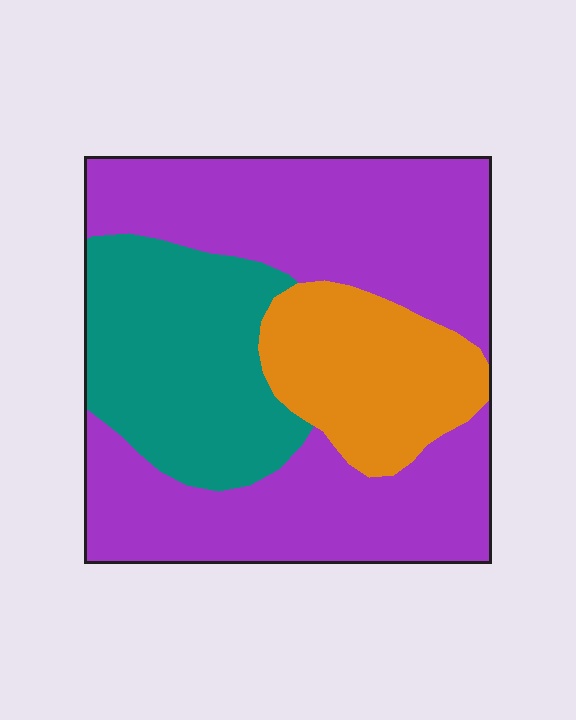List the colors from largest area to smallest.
From largest to smallest: purple, teal, orange.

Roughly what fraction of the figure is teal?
Teal takes up between a sixth and a third of the figure.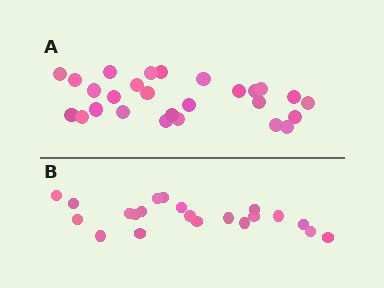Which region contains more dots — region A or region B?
Region A (the top region) has more dots.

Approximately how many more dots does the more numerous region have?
Region A has about 6 more dots than region B.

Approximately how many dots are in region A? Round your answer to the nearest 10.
About 30 dots. (The exact count is 27, which rounds to 30.)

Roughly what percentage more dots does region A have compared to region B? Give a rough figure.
About 30% more.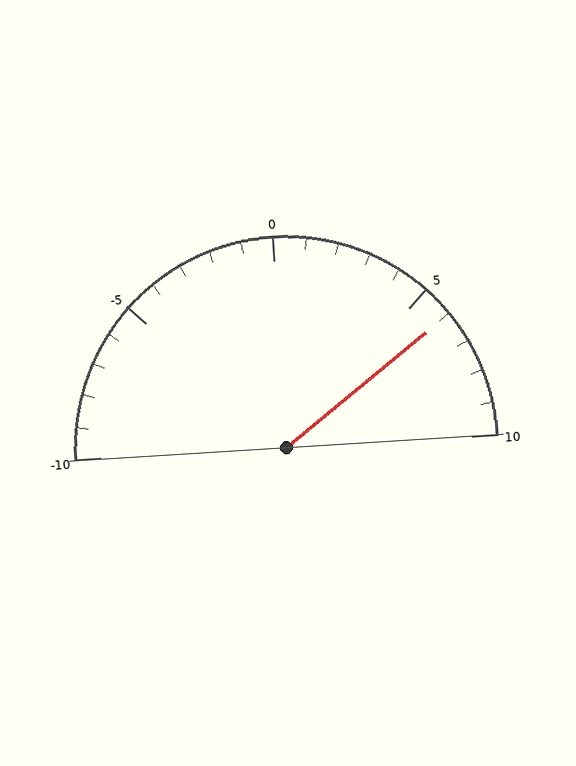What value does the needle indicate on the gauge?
The needle indicates approximately 6.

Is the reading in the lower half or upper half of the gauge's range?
The reading is in the upper half of the range (-10 to 10).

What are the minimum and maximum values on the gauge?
The gauge ranges from -10 to 10.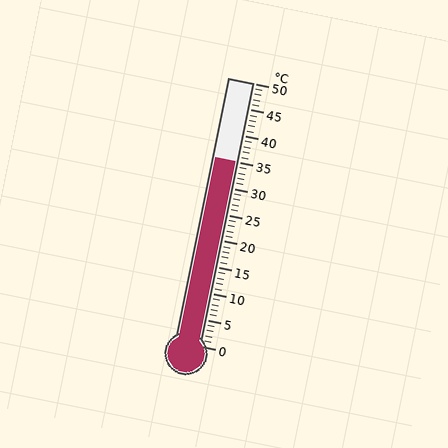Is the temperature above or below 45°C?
The temperature is below 45°C.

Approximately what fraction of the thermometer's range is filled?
The thermometer is filled to approximately 70% of its range.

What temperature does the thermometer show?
The thermometer shows approximately 35°C.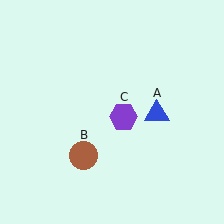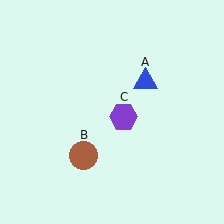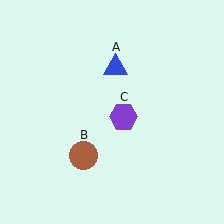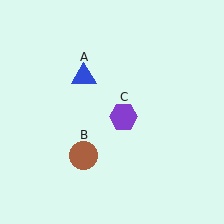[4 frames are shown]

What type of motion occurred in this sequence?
The blue triangle (object A) rotated counterclockwise around the center of the scene.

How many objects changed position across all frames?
1 object changed position: blue triangle (object A).